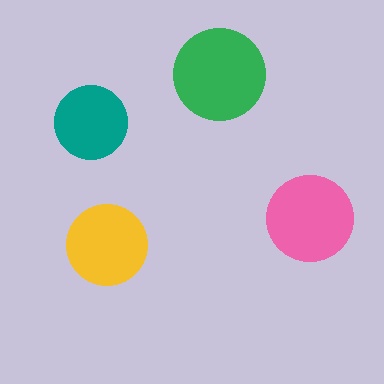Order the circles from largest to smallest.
the green one, the pink one, the yellow one, the teal one.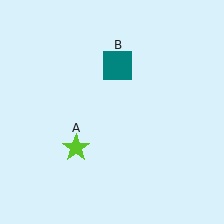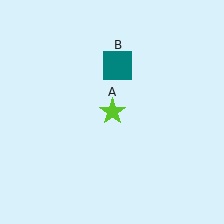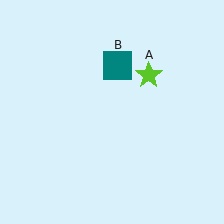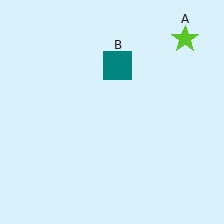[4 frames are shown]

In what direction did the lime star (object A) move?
The lime star (object A) moved up and to the right.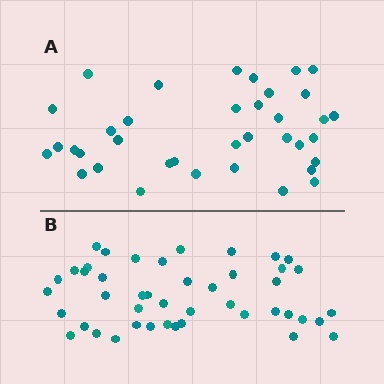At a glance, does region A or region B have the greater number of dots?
Region B (the bottom region) has more dots.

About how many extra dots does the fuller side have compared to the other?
Region B has roughly 8 or so more dots than region A.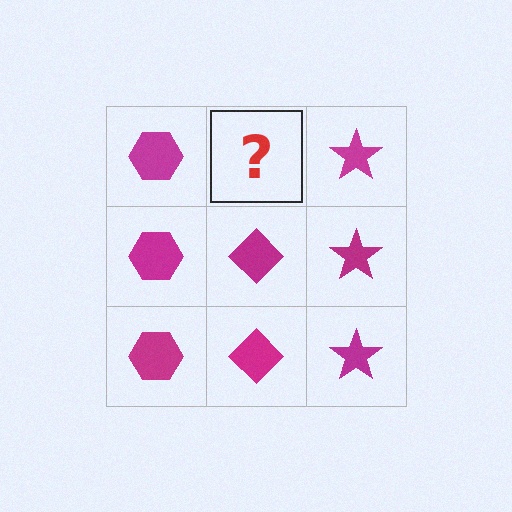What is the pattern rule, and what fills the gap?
The rule is that each column has a consistent shape. The gap should be filled with a magenta diamond.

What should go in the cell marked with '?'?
The missing cell should contain a magenta diamond.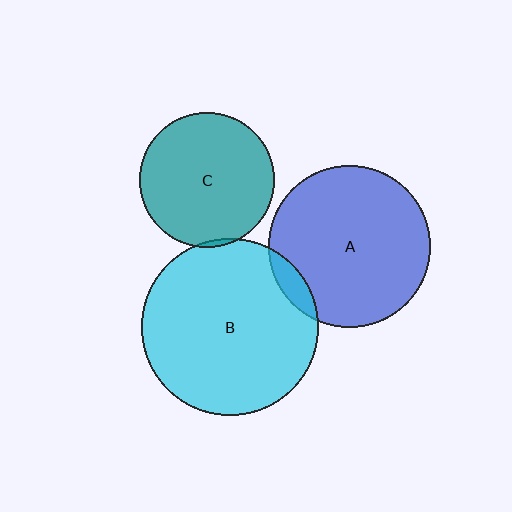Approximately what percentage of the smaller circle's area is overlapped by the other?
Approximately 10%.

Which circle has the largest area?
Circle B (cyan).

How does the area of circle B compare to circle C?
Approximately 1.7 times.